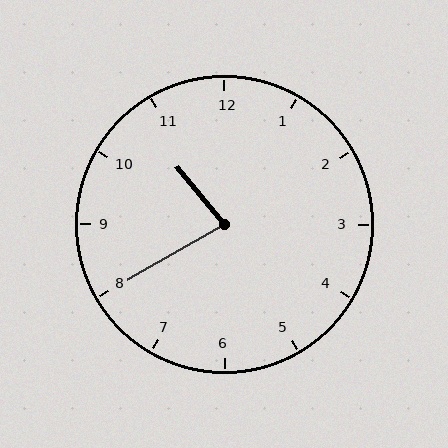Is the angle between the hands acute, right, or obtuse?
It is acute.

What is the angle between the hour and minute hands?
Approximately 80 degrees.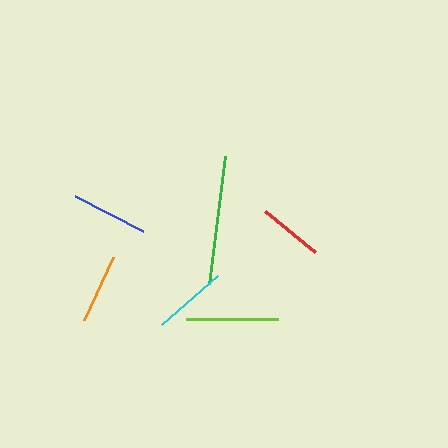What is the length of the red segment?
The red segment is approximately 65 pixels long.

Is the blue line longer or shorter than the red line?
The blue line is longer than the red line.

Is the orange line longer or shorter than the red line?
The orange line is longer than the red line.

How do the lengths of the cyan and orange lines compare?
The cyan and orange lines are approximately the same length.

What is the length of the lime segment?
The lime segment is approximately 92 pixels long.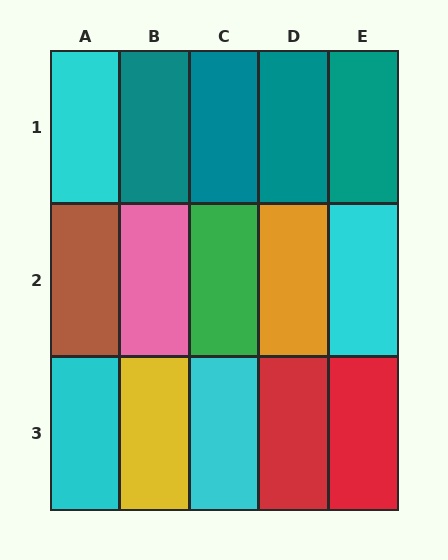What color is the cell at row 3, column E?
Red.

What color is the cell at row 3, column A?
Cyan.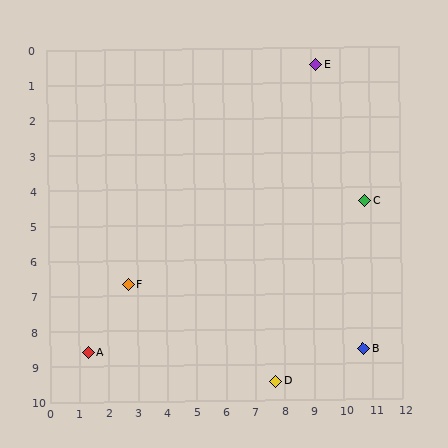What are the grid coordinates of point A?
Point A is at approximately (1.3, 8.6).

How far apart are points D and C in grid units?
Points D and C are about 6.0 grid units apart.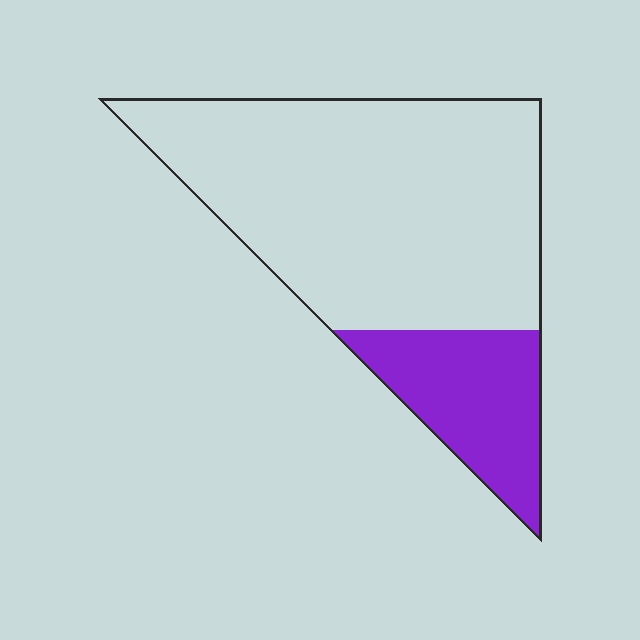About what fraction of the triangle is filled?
About one quarter (1/4).